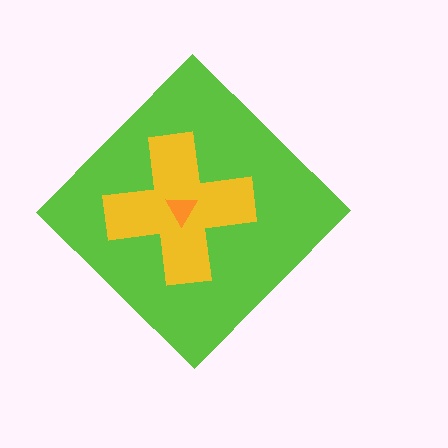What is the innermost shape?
The orange triangle.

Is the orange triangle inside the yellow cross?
Yes.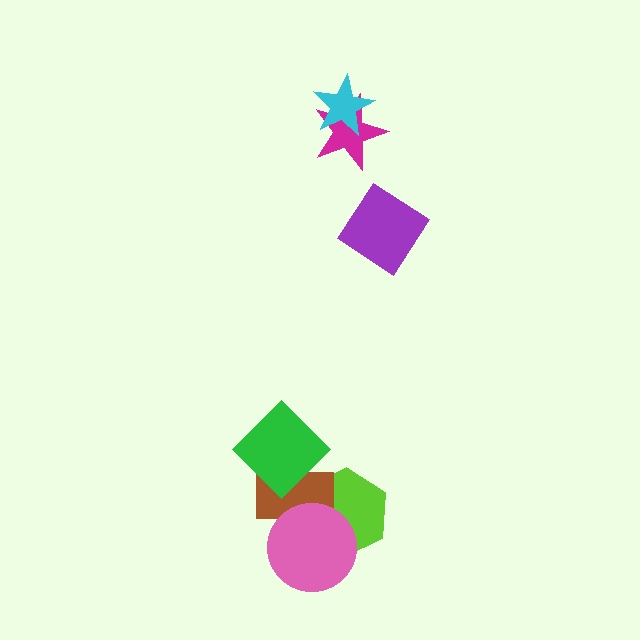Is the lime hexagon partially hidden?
Yes, it is partially covered by another shape.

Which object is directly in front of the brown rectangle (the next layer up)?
The green diamond is directly in front of the brown rectangle.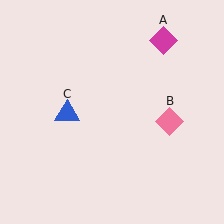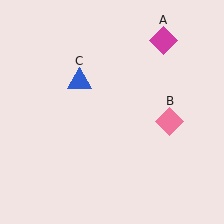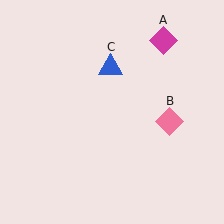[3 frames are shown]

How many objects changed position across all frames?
1 object changed position: blue triangle (object C).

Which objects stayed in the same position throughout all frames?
Magenta diamond (object A) and pink diamond (object B) remained stationary.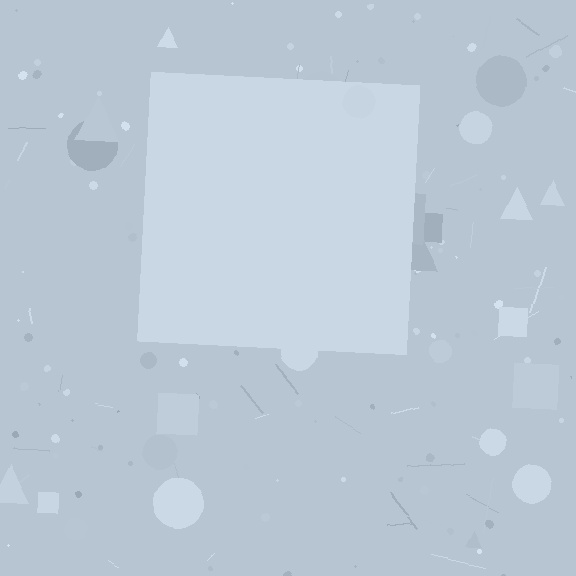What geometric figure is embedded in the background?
A square is embedded in the background.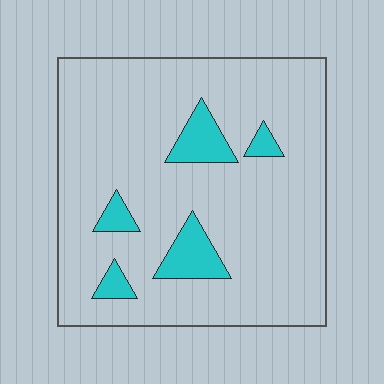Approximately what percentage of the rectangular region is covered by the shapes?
Approximately 10%.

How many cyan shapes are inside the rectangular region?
5.